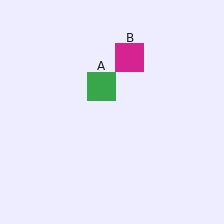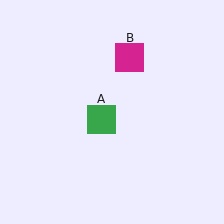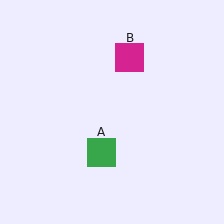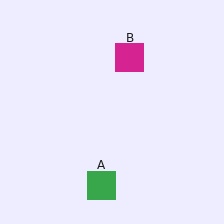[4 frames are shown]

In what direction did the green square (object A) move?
The green square (object A) moved down.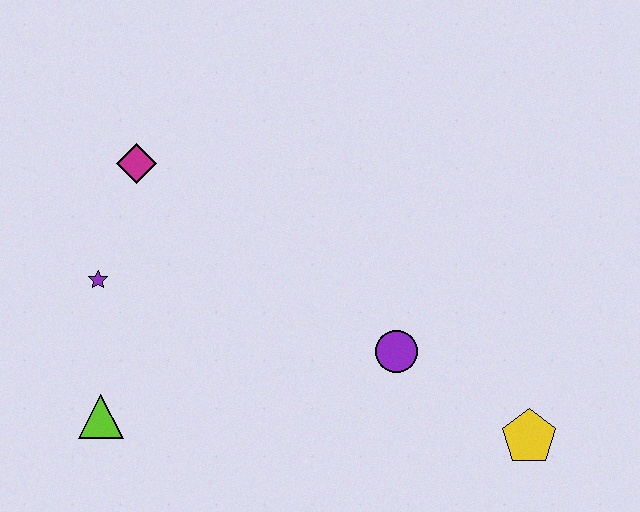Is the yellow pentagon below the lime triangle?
Yes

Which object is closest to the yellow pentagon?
The purple circle is closest to the yellow pentagon.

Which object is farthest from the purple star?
The yellow pentagon is farthest from the purple star.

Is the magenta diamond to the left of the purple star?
No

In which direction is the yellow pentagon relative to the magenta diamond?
The yellow pentagon is to the right of the magenta diamond.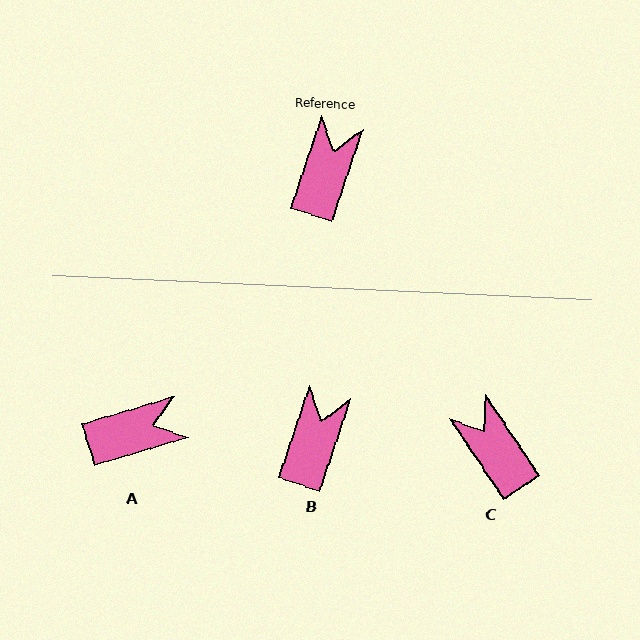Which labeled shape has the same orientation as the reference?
B.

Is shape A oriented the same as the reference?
No, it is off by about 55 degrees.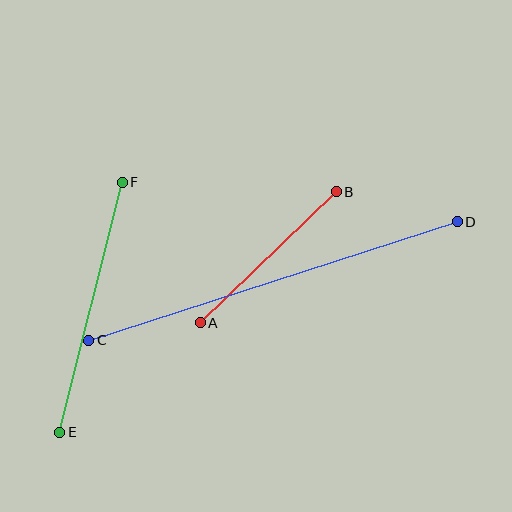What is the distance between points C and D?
The distance is approximately 387 pixels.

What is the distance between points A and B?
The distance is approximately 189 pixels.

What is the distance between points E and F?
The distance is approximately 258 pixels.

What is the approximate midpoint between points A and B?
The midpoint is at approximately (268, 257) pixels.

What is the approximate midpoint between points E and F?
The midpoint is at approximately (91, 307) pixels.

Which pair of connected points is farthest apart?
Points C and D are farthest apart.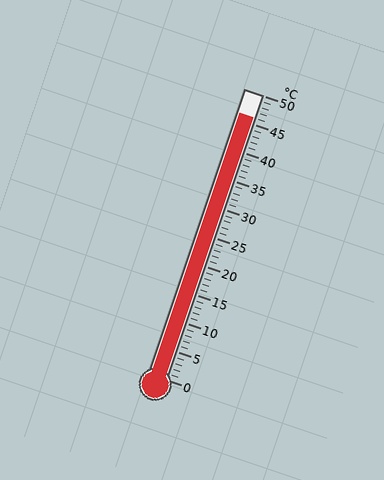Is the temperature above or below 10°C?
The temperature is above 10°C.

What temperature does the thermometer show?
The thermometer shows approximately 46°C.